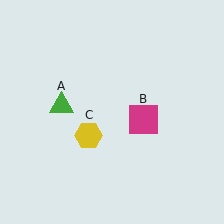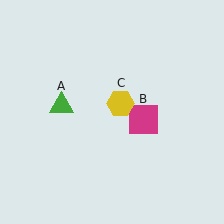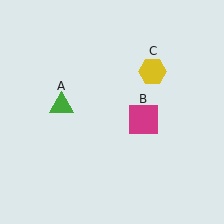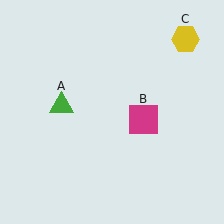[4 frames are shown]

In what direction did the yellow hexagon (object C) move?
The yellow hexagon (object C) moved up and to the right.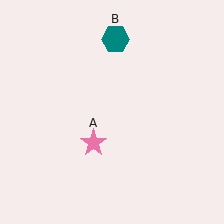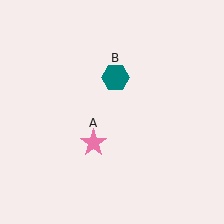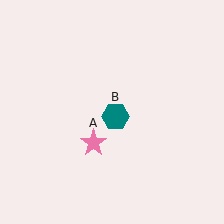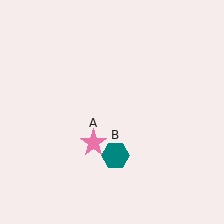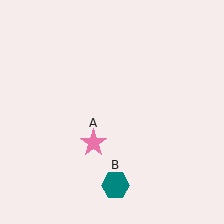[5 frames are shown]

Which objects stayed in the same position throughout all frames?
Pink star (object A) remained stationary.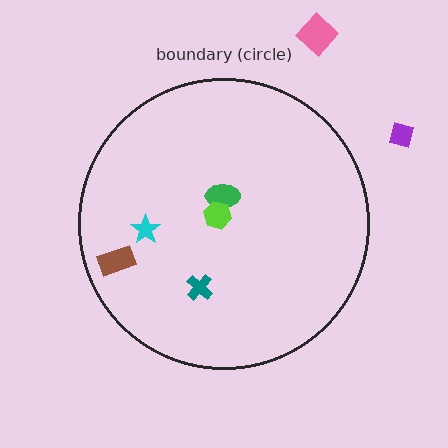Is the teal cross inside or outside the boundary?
Inside.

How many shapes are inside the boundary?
5 inside, 2 outside.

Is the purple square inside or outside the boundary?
Outside.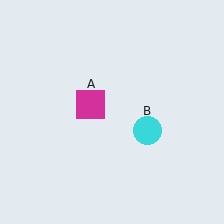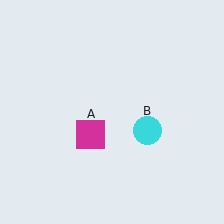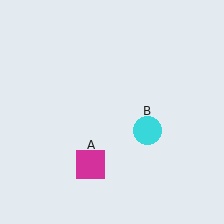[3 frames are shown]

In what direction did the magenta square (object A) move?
The magenta square (object A) moved down.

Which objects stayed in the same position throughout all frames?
Cyan circle (object B) remained stationary.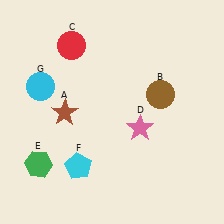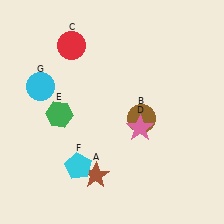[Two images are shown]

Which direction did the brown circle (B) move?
The brown circle (B) moved down.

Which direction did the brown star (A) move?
The brown star (A) moved down.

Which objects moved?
The objects that moved are: the brown star (A), the brown circle (B), the green hexagon (E).